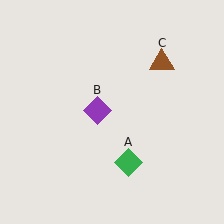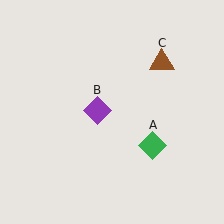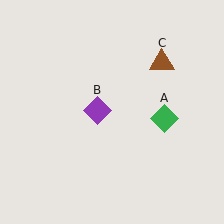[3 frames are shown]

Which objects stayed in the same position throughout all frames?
Purple diamond (object B) and brown triangle (object C) remained stationary.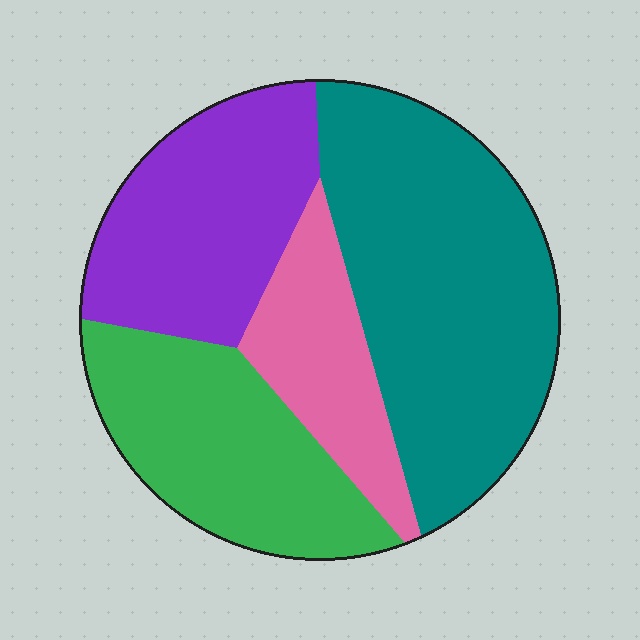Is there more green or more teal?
Teal.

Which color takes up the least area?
Pink, at roughly 15%.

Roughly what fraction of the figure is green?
Green takes up about one quarter (1/4) of the figure.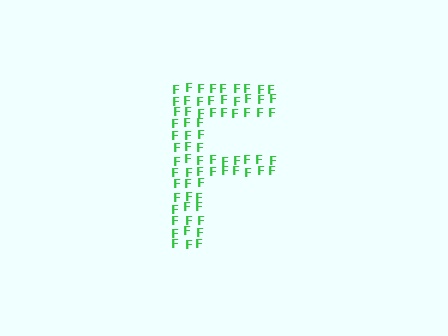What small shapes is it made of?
It is made of small letter F's.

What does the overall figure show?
The overall figure shows the letter F.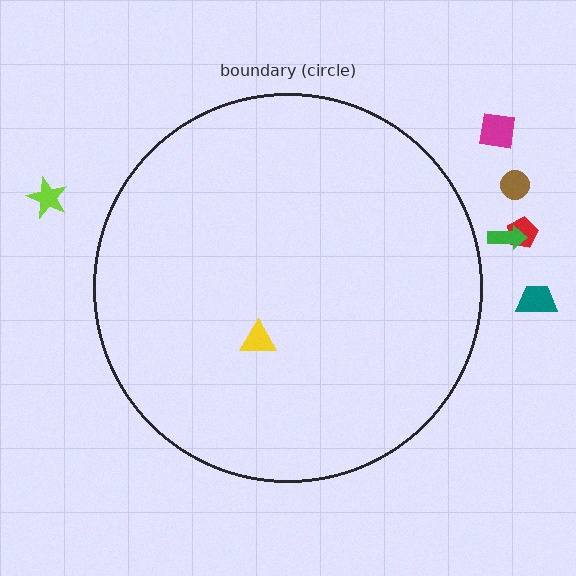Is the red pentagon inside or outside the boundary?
Outside.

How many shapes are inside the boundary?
1 inside, 6 outside.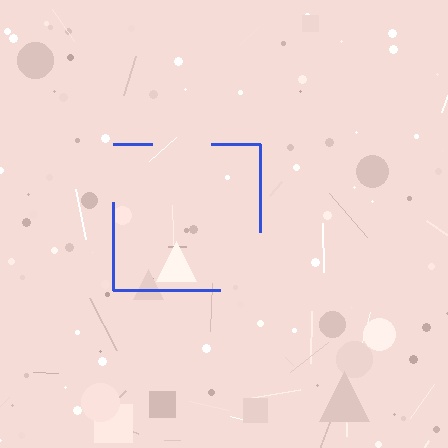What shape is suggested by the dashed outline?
The dashed outline suggests a square.